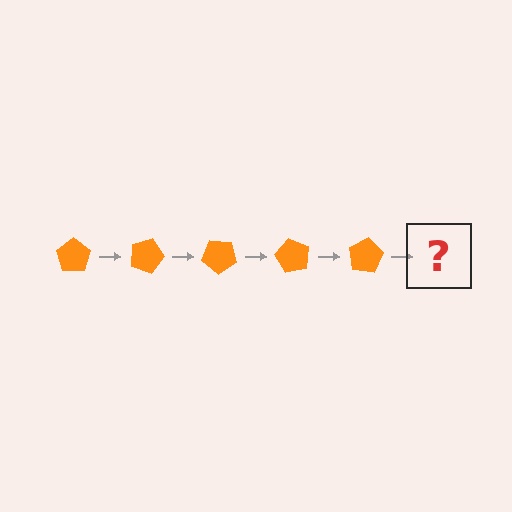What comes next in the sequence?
The next element should be an orange pentagon rotated 100 degrees.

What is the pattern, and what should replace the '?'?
The pattern is that the pentagon rotates 20 degrees each step. The '?' should be an orange pentagon rotated 100 degrees.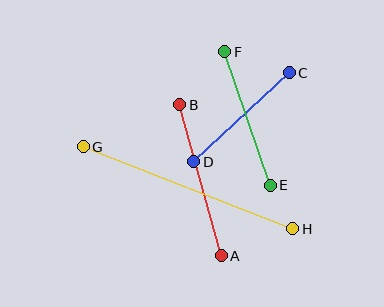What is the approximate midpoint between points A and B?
The midpoint is at approximately (201, 180) pixels.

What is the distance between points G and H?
The distance is approximately 225 pixels.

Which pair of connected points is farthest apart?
Points G and H are farthest apart.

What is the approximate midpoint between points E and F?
The midpoint is at approximately (247, 119) pixels.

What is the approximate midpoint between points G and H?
The midpoint is at approximately (188, 188) pixels.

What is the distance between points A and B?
The distance is approximately 156 pixels.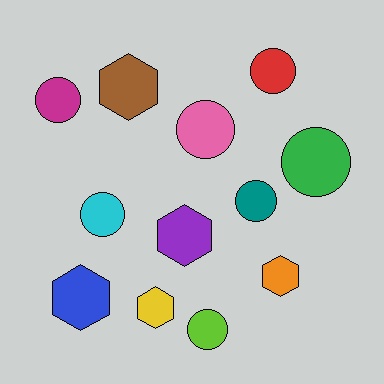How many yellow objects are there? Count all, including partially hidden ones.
There is 1 yellow object.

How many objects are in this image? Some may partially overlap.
There are 12 objects.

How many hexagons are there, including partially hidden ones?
There are 5 hexagons.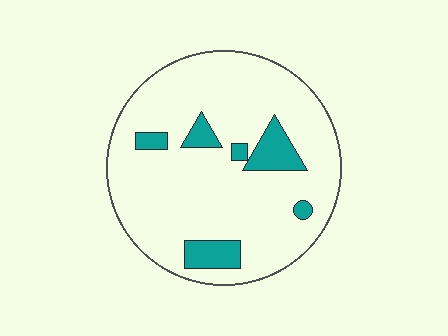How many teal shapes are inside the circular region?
6.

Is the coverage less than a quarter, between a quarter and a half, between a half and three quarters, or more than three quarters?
Less than a quarter.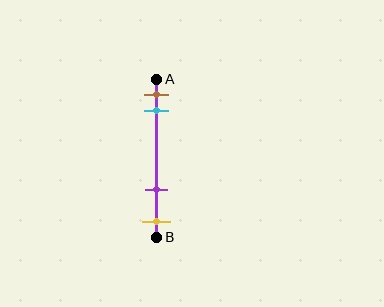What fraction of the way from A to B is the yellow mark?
The yellow mark is approximately 90% (0.9) of the way from A to B.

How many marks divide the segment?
There are 4 marks dividing the segment.